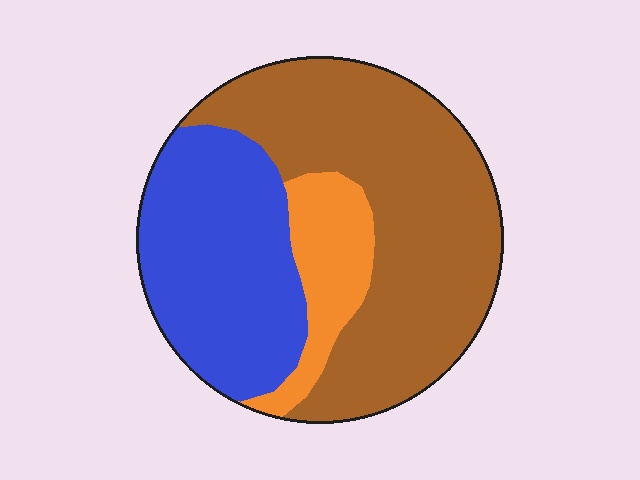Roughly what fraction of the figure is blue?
Blue takes up about one third (1/3) of the figure.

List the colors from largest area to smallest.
From largest to smallest: brown, blue, orange.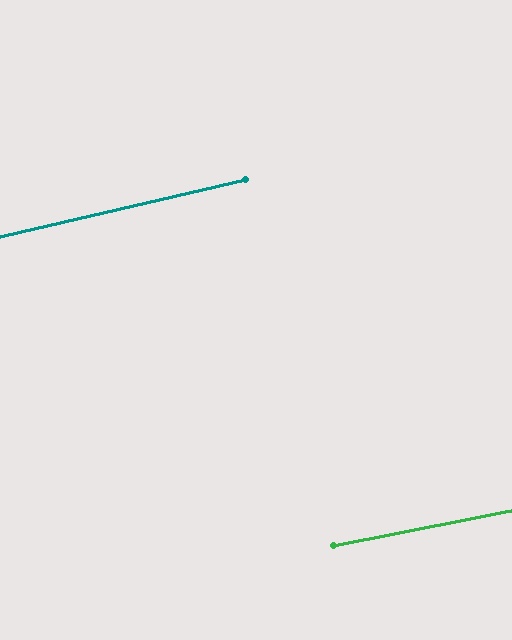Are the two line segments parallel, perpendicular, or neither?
Parallel — their directions differ by only 1.8°.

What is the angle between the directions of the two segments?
Approximately 2 degrees.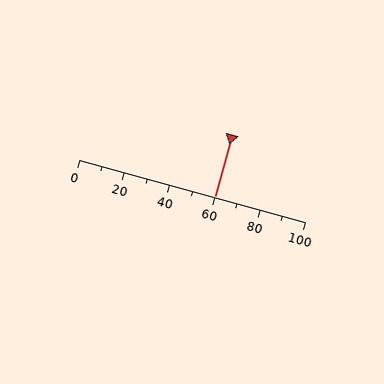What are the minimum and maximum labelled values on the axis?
The axis runs from 0 to 100.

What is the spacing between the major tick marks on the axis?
The major ticks are spaced 20 apart.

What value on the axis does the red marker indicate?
The marker indicates approximately 60.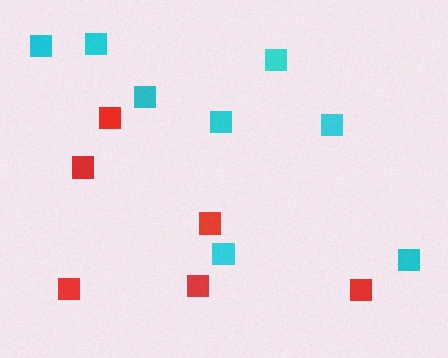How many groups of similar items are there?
There are 2 groups: one group of red squares (6) and one group of cyan squares (8).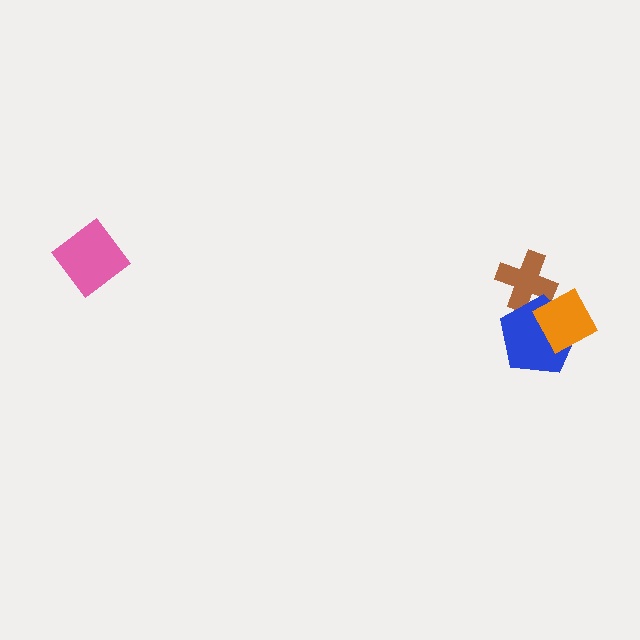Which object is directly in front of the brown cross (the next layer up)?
The blue pentagon is directly in front of the brown cross.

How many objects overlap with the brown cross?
2 objects overlap with the brown cross.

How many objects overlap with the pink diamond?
0 objects overlap with the pink diamond.